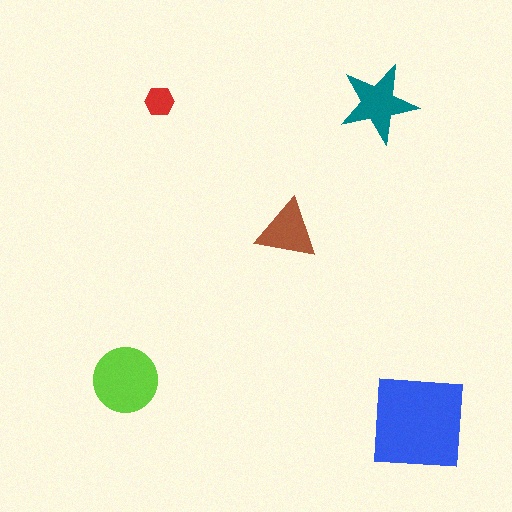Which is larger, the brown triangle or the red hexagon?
The brown triangle.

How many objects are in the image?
There are 5 objects in the image.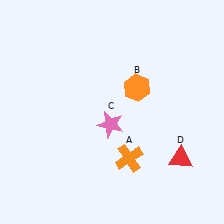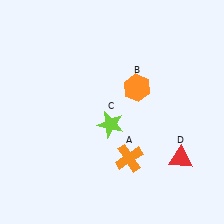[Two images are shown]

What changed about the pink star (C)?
In Image 1, C is pink. In Image 2, it changed to lime.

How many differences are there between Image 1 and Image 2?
There is 1 difference between the two images.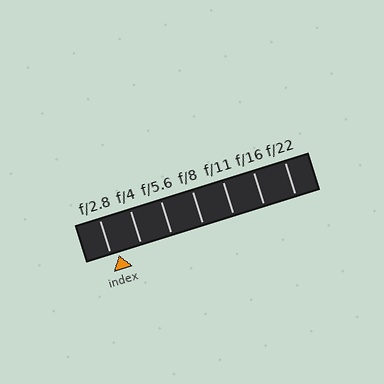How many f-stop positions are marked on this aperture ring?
There are 7 f-stop positions marked.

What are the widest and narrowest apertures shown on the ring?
The widest aperture shown is f/2.8 and the narrowest is f/22.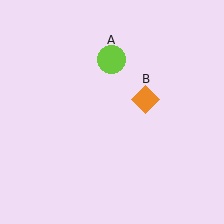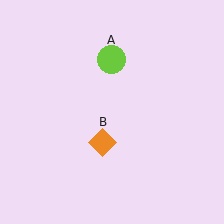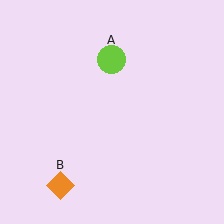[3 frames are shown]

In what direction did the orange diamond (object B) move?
The orange diamond (object B) moved down and to the left.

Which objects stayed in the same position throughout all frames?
Lime circle (object A) remained stationary.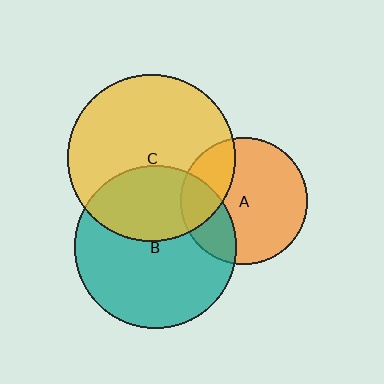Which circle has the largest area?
Circle C (yellow).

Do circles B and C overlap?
Yes.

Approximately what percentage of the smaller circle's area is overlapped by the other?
Approximately 35%.